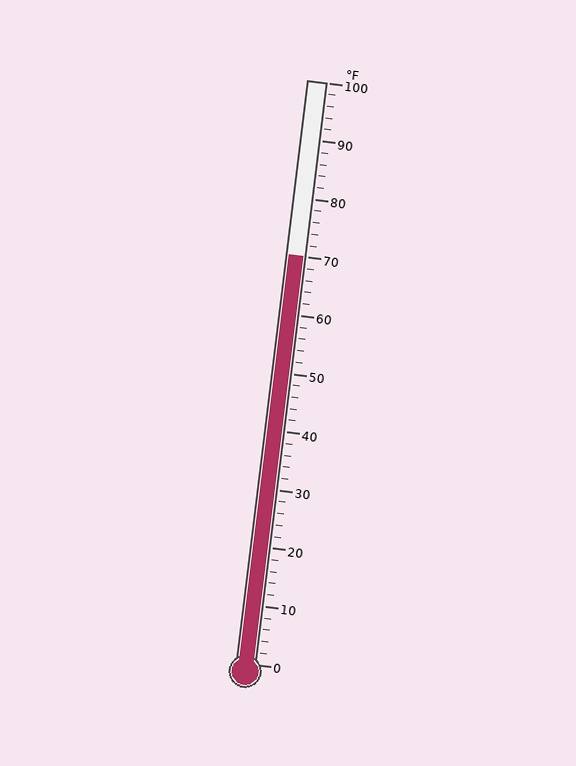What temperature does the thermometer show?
The thermometer shows approximately 70°F.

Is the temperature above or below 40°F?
The temperature is above 40°F.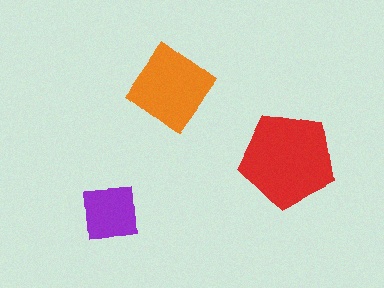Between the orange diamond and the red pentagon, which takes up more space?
The red pentagon.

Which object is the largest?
The red pentagon.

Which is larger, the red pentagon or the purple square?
The red pentagon.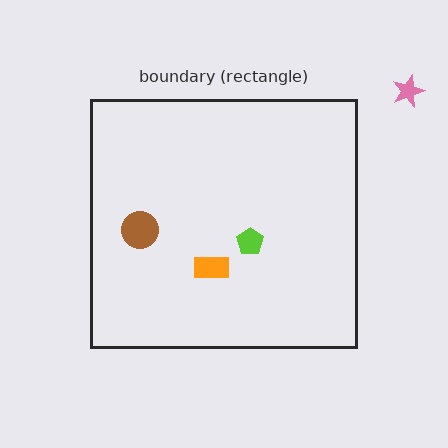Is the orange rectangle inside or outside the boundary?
Inside.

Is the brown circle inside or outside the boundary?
Inside.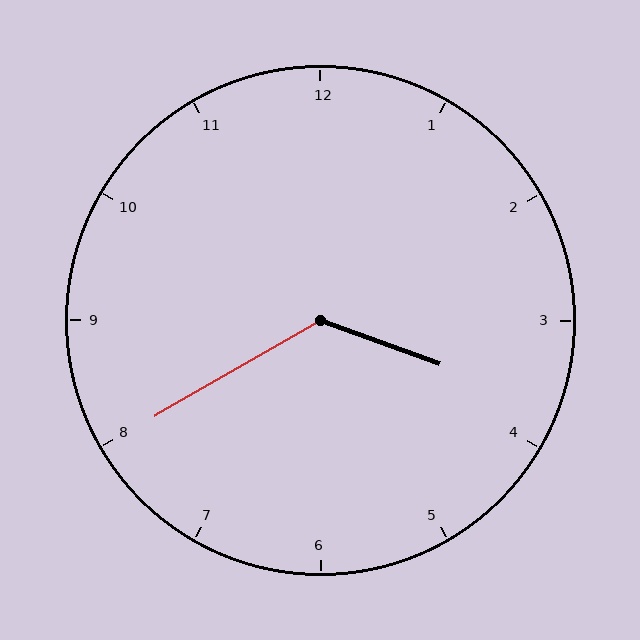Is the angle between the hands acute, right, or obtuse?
It is obtuse.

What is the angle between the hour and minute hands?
Approximately 130 degrees.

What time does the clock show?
3:40.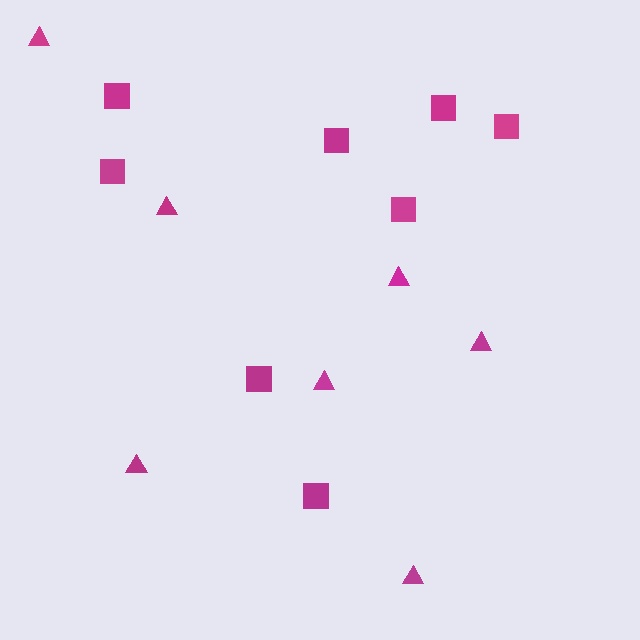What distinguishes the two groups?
There are 2 groups: one group of squares (8) and one group of triangles (7).